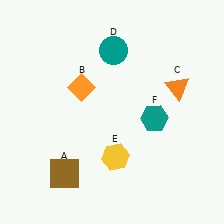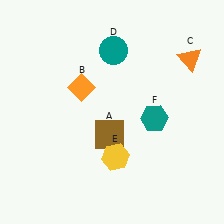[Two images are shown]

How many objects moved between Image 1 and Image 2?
2 objects moved between the two images.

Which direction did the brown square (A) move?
The brown square (A) moved right.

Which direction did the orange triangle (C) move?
The orange triangle (C) moved up.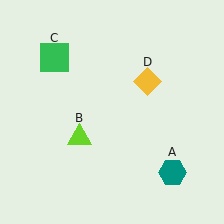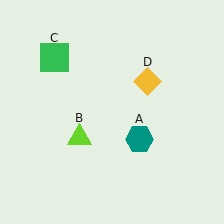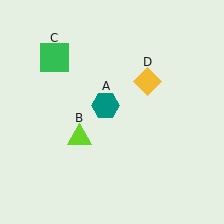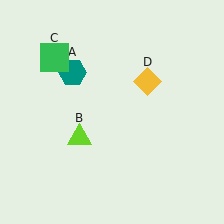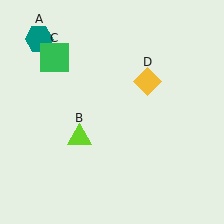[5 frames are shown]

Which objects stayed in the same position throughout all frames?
Lime triangle (object B) and green square (object C) and yellow diamond (object D) remained stationary.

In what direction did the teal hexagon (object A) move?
The teal hexagon (object A) moved up and to the left.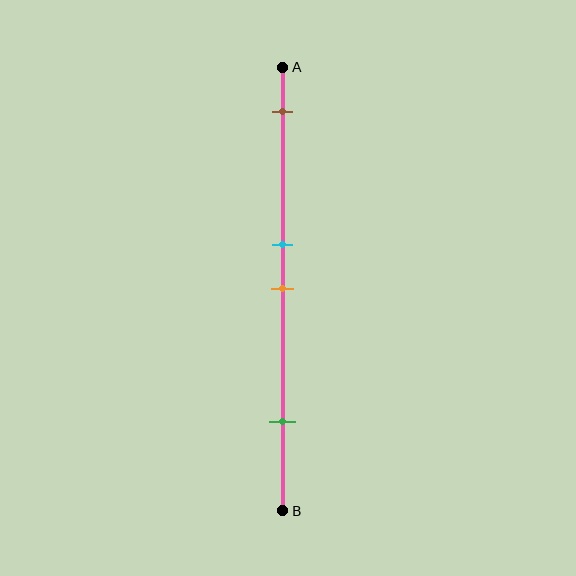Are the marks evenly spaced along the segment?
No, the marks are not evenly spaced.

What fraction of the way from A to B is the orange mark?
The orange mark is approximately 50% (0.5) of the way from A to B.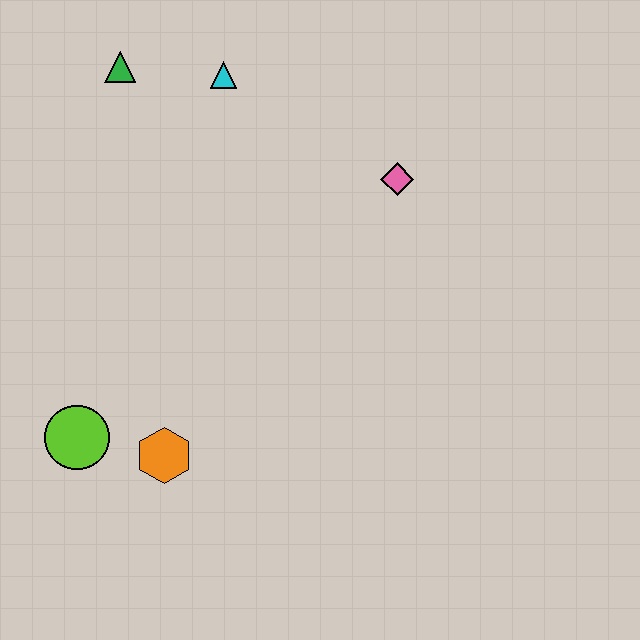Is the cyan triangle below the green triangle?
Yes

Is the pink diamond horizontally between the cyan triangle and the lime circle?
No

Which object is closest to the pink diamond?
The cyan triangle is closest to the pink diamond.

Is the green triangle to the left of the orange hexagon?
Yes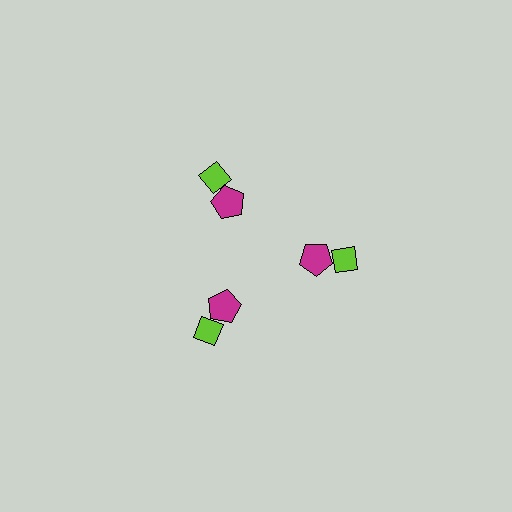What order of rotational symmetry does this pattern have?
This pattern has 3-fold rotational symmetry.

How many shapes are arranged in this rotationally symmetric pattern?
There are 6 shapes, arranged in 3 groups of 2.